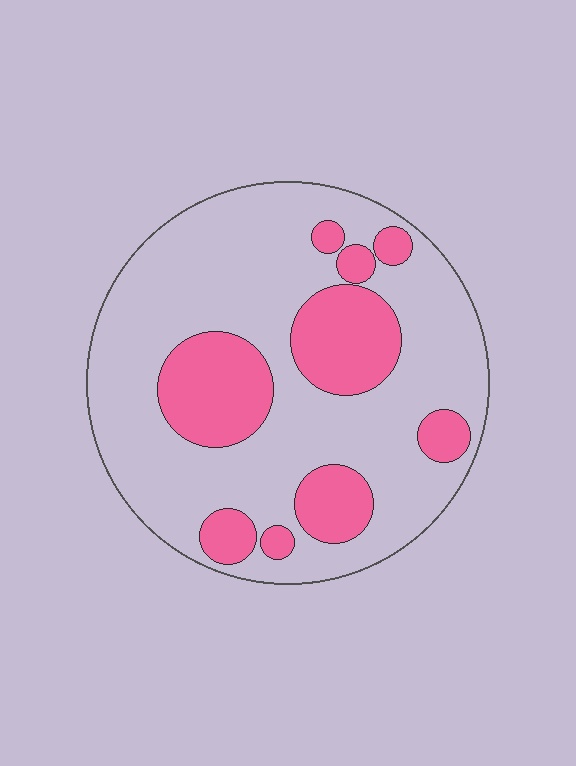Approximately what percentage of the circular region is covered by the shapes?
Approximately 25%.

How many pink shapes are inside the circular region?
9.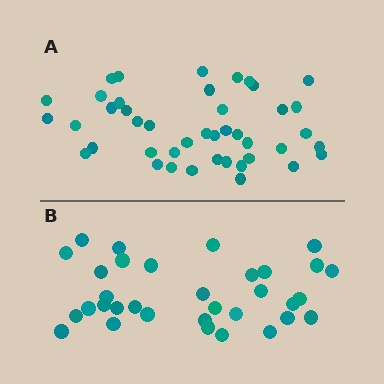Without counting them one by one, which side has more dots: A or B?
Region A (the top region) has more dots.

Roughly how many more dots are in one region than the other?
Region A has roughly 10 or so more dots than region B.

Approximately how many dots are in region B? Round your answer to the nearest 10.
About 30 dots. (The exact count is 33, which rounds to 30.)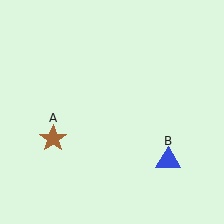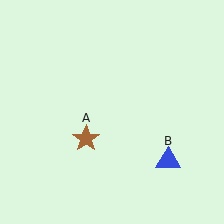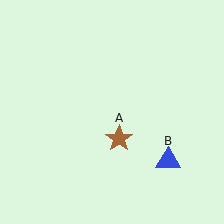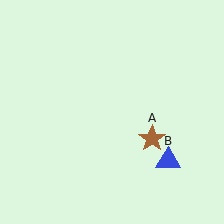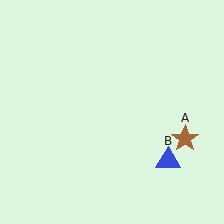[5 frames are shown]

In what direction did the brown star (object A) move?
The brown star (object A) moved right.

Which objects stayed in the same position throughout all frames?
Blue triangle (object B) remained stationary.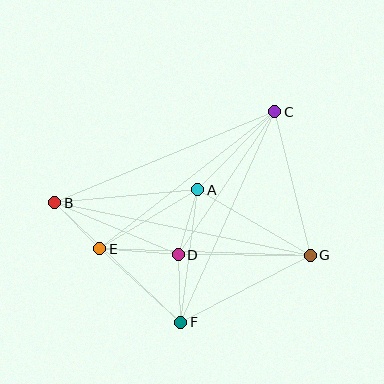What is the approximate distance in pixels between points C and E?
The distance between C and E is approximately 223 pixels.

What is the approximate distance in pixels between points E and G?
The distance between E and G is approximately 210 pixels.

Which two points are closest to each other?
Points B and E are closest to each other.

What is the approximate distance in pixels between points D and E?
The distance between D and E is approximately 79 pixels.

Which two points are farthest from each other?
Points B and G are farthest from each other.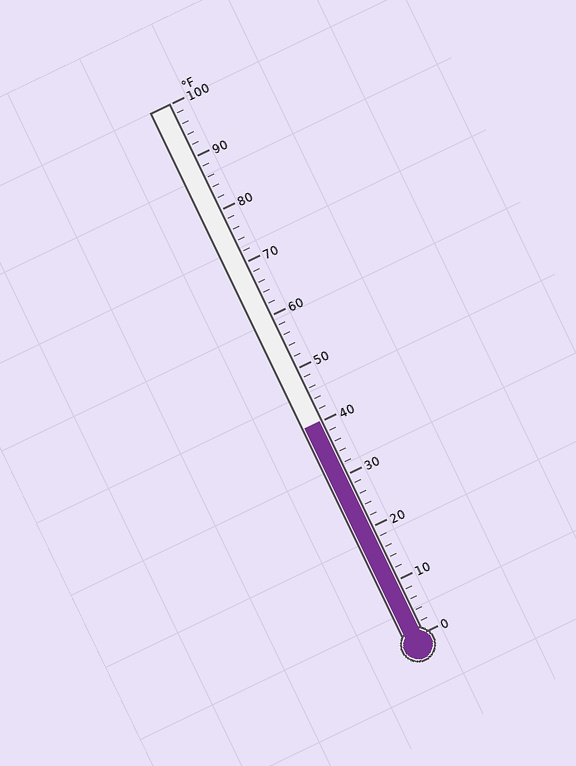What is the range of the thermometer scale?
The thermometer scale ranges from 0°F to 100°F.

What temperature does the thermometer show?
The thermometer shows approximately 40°F.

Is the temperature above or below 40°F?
The temperature is at 40°F.